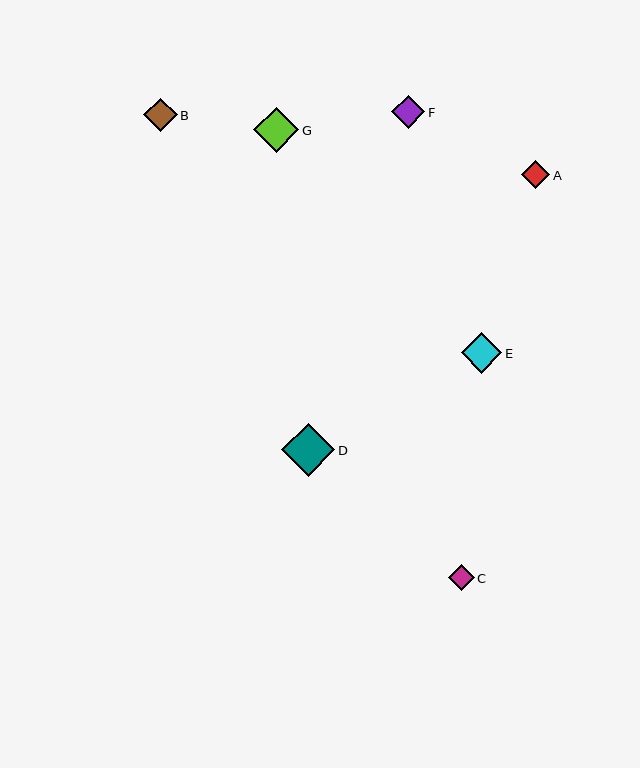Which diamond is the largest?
Diamond D is the largest with a size of approximately 53 pixels.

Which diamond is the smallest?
Diamond C is the smallest with a size of approximately 26 pixels.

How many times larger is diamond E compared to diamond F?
Diamond E is approximately 1.2 times the size of diamond F.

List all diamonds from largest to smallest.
From largest to smallest: D, G, E, B, F, A, C.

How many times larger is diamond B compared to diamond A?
Diamond B is approximately 1.2 times the size of diamond A.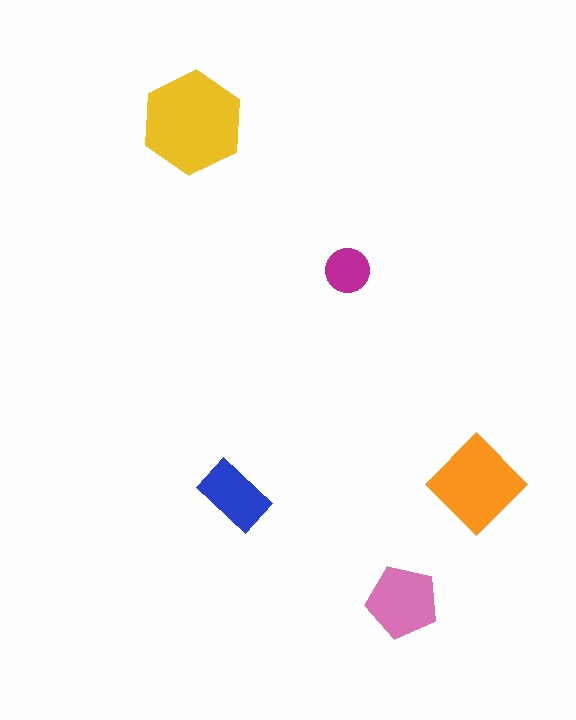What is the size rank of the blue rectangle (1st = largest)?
4th.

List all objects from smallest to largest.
The magenta circle, the blue rectangle, the pink pentagon, the orange diamond, the yellow hexagon.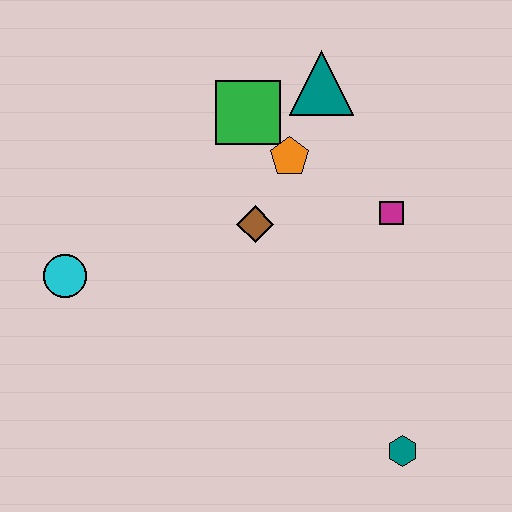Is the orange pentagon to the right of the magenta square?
No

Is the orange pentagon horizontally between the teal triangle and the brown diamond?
Yes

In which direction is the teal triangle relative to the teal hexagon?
The teal triangle is above the teal hexagon.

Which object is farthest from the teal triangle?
The teal hexagon is farthest from the teal triangle.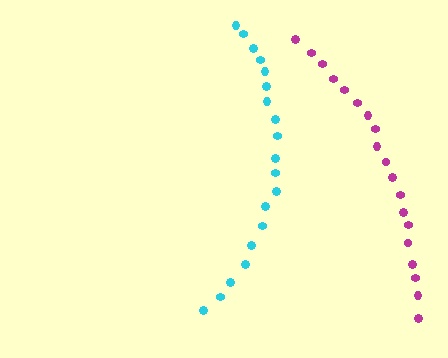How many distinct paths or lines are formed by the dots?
There are 2 distinct paths.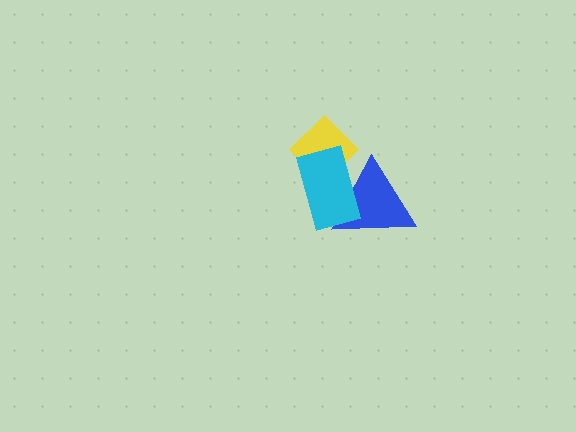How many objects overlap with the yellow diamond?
2 objects overlap with the yellow diamond.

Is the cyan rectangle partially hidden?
No, no other shape covers it.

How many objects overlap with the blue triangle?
2 objects overlap with the blue triangle.